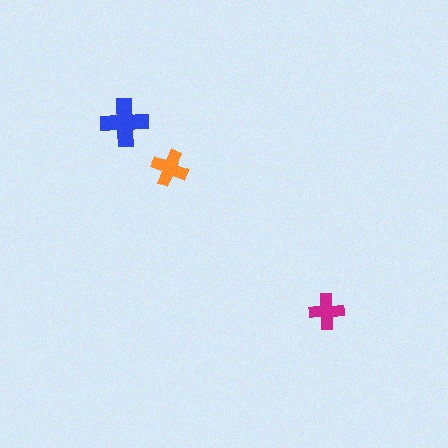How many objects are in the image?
There are 3 objects in the image.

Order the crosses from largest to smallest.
the blue one, the orange one, the magenta one.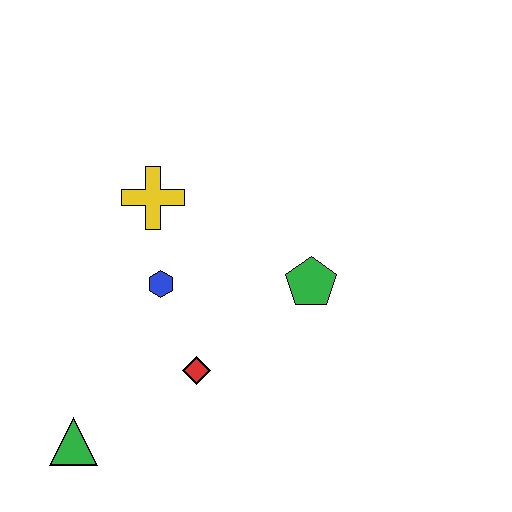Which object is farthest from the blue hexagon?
The green triangle is farthest from the blue hexagon.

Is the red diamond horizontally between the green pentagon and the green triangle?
Yes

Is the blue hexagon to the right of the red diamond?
No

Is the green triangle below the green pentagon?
Yes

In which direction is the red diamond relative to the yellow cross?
The red diamond is below the yellow cross.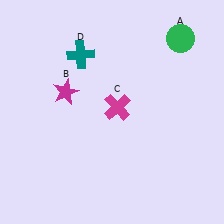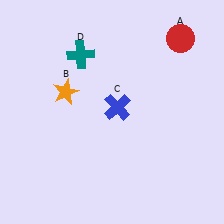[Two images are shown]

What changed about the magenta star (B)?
In Image 1, B is magenta. In Image 2, it changed to orange.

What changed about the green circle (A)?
In Image 1, A is green. In Image 2, it changed to red.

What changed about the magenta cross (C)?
In Image 1, C is magenta. In Image 2, it changed to blue.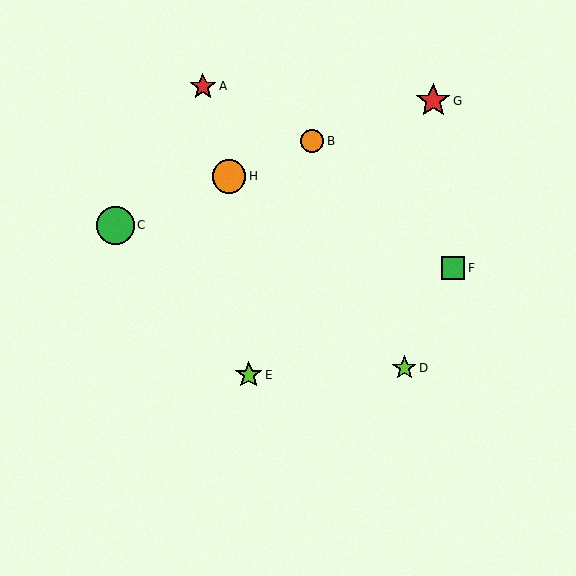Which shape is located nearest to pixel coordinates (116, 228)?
The green circle (labeled C) at (115, 225) is nearest to that location.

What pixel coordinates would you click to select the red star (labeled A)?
Click at (203, 86) to select the red star A.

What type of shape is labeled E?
Shape E is a lime star.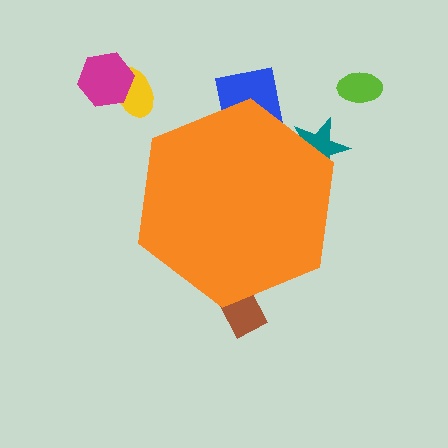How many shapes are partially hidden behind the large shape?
3 shapes are partially hidden.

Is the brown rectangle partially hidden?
Yes, the brown rectangle is partially hidden behind the orange hexagon.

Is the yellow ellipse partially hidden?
No, the yellow ellipse is fully visible.